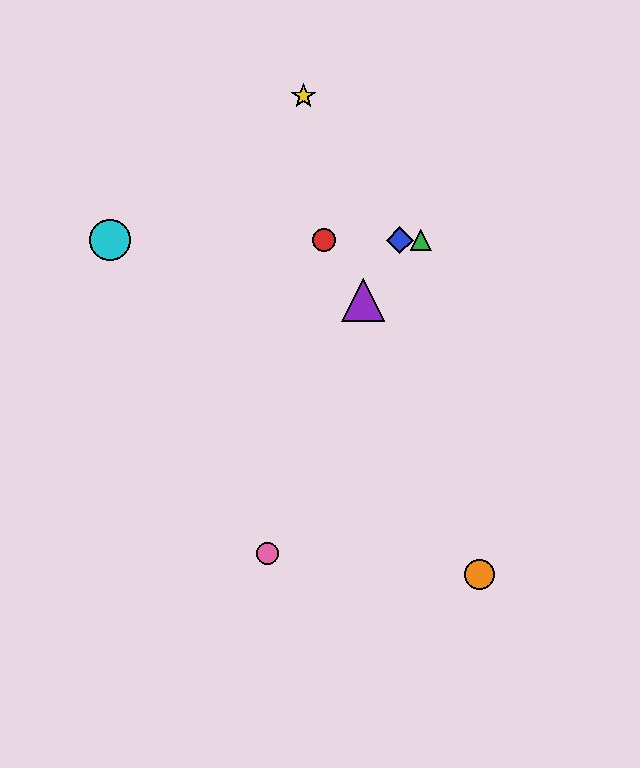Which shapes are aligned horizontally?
The red circle, the blue diamond, the green triangle, the cyan circle are aligned horizontally.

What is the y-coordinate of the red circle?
The red circle is at y≈240.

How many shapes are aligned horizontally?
4 shapes (the red circle, the blue diamond, the green triangle, the cyan circle) are aligned horizontally.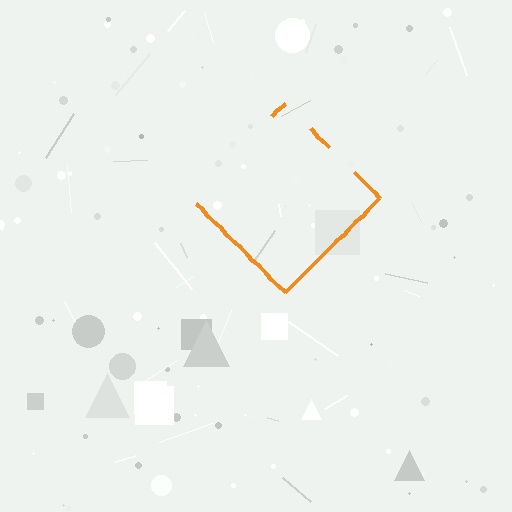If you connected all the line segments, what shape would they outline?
They would outline a diamond.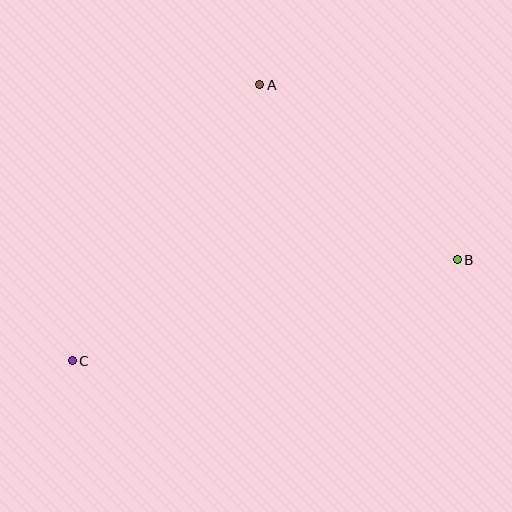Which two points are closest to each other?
Points A and B are closest to each other.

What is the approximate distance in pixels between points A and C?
The distance between A and C is approximately 334 pixels.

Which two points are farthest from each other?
Points B and C are farthest from each other.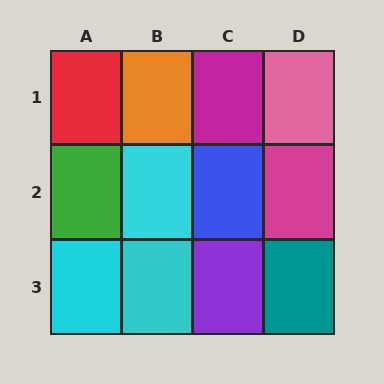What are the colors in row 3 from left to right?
Cyan, cyan, purple, teal.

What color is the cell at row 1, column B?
Orange.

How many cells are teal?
1 cell is teal.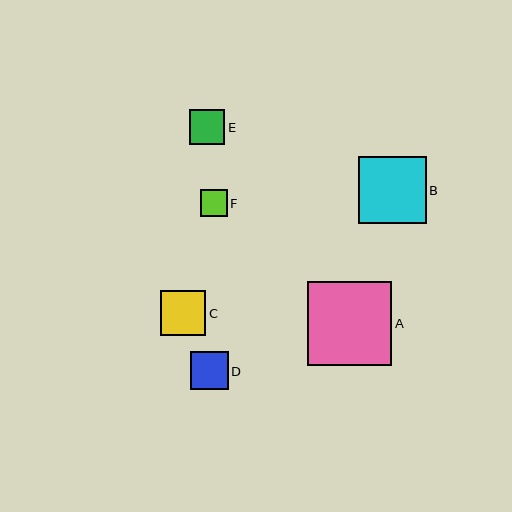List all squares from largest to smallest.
From largest to smallest: A, B, C, D, E, F.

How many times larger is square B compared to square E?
Square B is approximately 1.9 times the size of square E.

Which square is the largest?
Square A is the largest with a size of approximately 84 pixels.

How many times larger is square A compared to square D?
Square A is approximately 2.2 times the size of square D.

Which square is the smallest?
Square F is the smallest with a size of approximately 27 pixels.